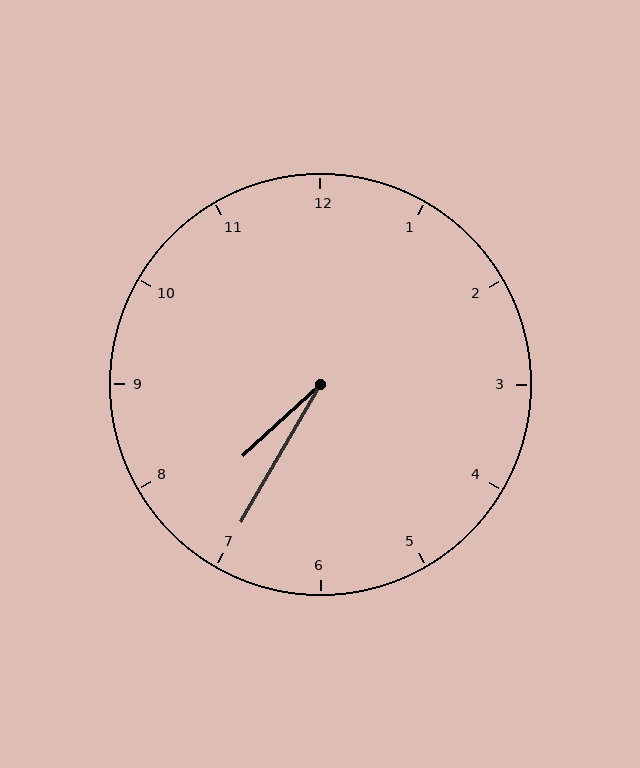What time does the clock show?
7:35.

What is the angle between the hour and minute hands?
Approximately 18 degrees.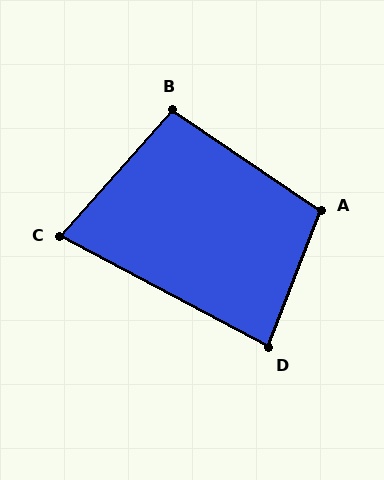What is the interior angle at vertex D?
Approximately 83 degrees (acute).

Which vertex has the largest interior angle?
A, at approximately 103 degrees.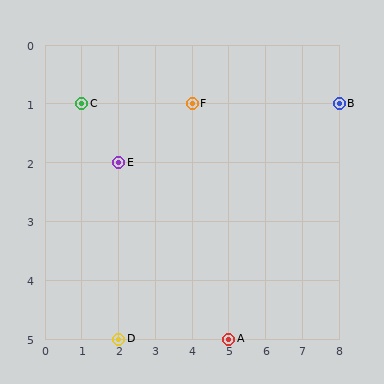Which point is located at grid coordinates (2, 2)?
Point E is at (2, 2).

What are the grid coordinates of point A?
Point A is at grid coordinates (5, 5).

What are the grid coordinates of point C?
Point C is at grid coordinates (1, 1).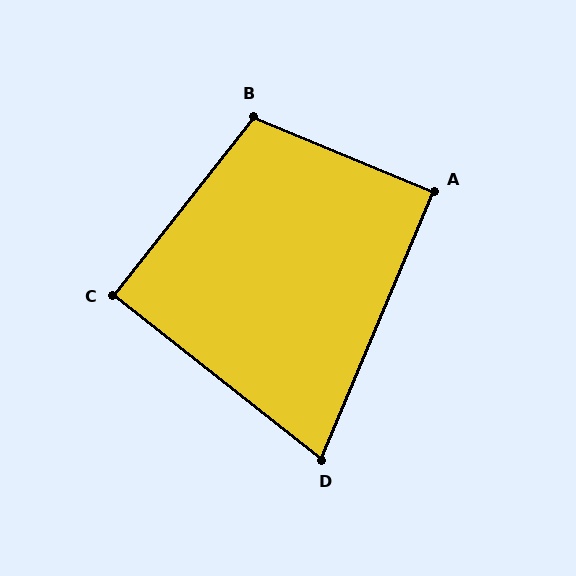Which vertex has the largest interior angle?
B, at approximately 105 degrees.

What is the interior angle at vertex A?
Approximately 90 degrees (approximately right).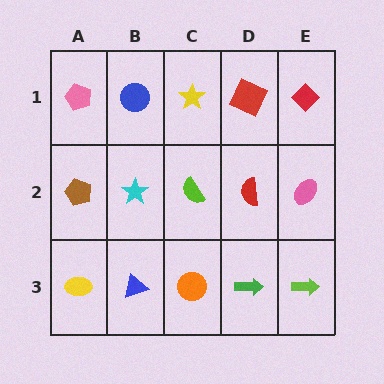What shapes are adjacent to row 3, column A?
A brown pentagon (row 2, column A), a blue triangle (row 3, column B).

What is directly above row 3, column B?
A cyan star.